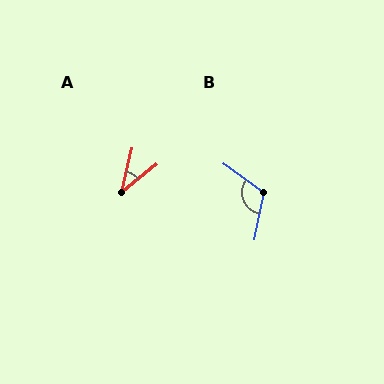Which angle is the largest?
B, at approximately 114 degrees.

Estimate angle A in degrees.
Approximately 37 degrees.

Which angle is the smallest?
A, at approximately 37 degrees.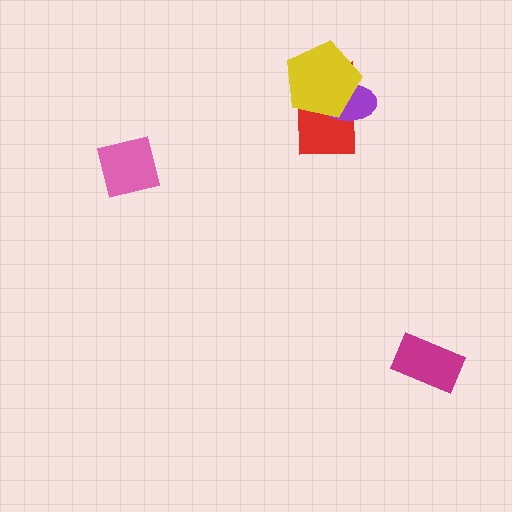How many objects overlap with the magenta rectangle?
0 objects overlap with the magenta rectangle.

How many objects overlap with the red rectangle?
2 objects overlap with the red rectangle.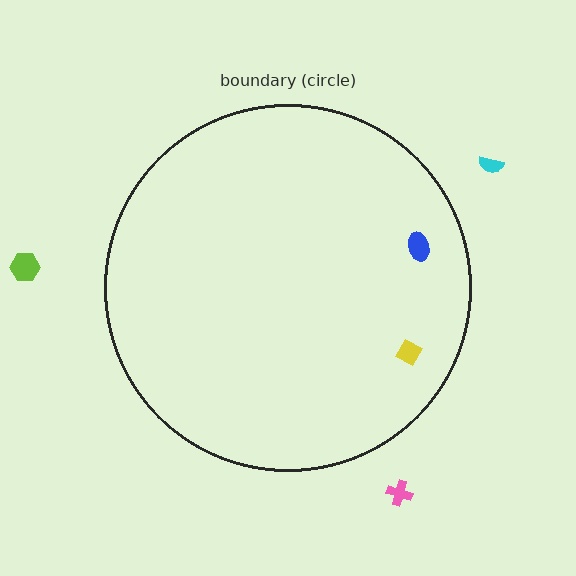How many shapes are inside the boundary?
2 inside, 3 outside.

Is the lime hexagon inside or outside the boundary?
Outside.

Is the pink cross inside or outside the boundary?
Outside.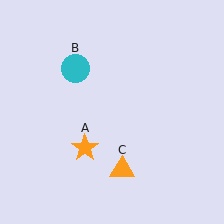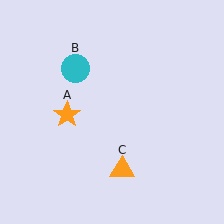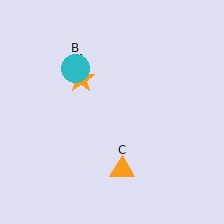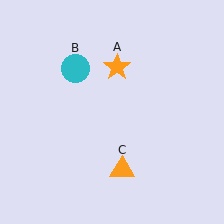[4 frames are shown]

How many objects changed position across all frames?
1 object changed position: orange star (object A).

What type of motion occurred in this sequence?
The orange star (object A) rotated clockwise around the center of the scene.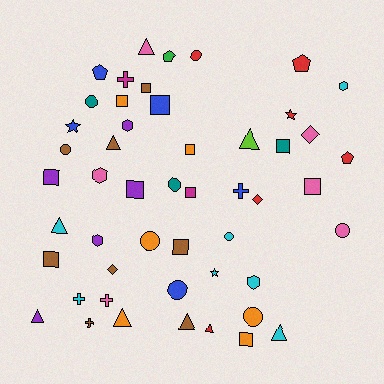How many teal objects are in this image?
There are 3 teal objects.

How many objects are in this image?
There are 50 objects.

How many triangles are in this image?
There are 9 triangles.